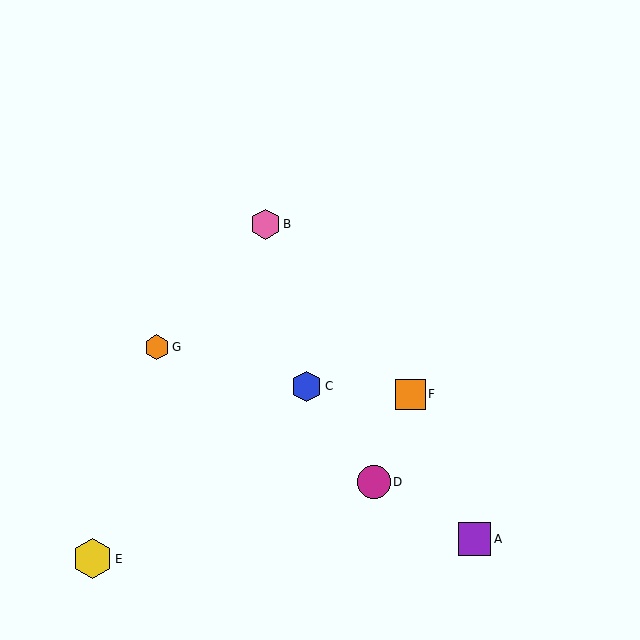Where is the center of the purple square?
The center of the purple square is at (474, 539).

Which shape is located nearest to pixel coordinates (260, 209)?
The pink hexagon (labeled B) at (265, 224) is nearest to that location.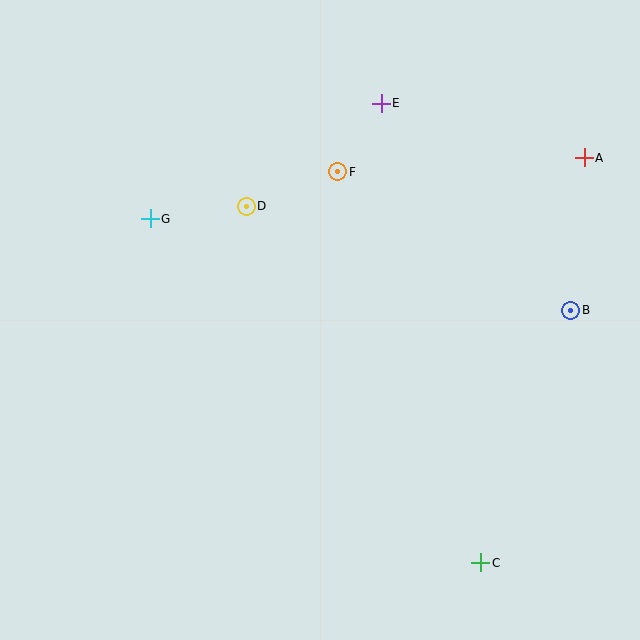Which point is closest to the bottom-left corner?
Point G is closest to the bottom-left corner.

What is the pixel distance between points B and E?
The distance between B and E is 281 pixels.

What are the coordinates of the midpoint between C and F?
The midpoint between C and F is at (409, 367).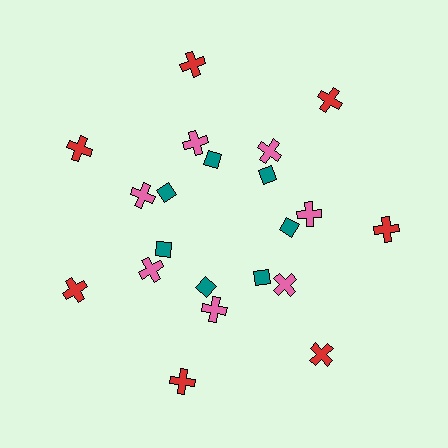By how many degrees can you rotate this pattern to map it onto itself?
The pattern maps onto itself every 51 degrees of rotation.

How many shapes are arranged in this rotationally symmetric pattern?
There are 21 shapes, arranged in 7 groups of 3.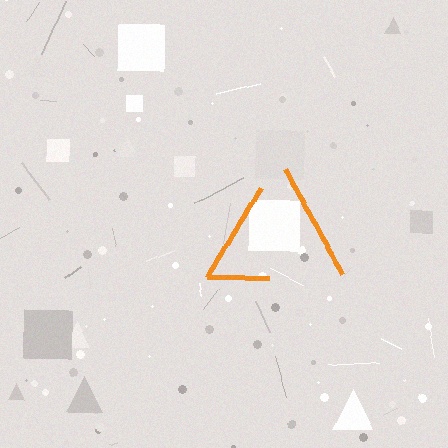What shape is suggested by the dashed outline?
The dashed outline suggests a triangle.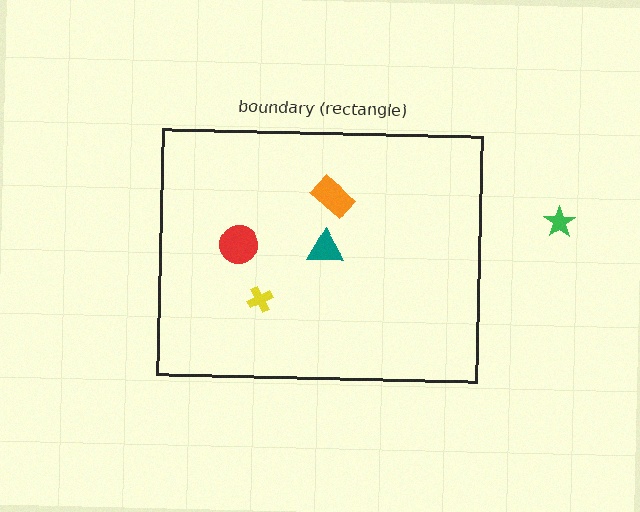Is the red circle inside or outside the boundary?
Inside.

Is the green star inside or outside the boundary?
Outside.